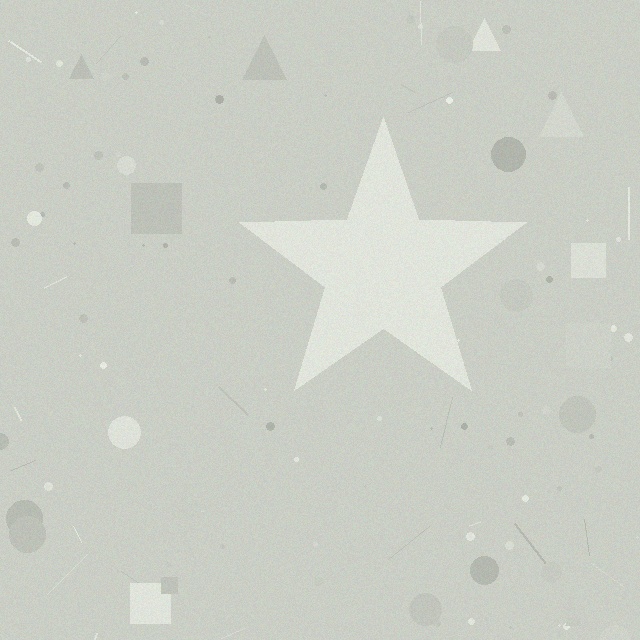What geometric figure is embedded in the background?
A star is embedded in the background.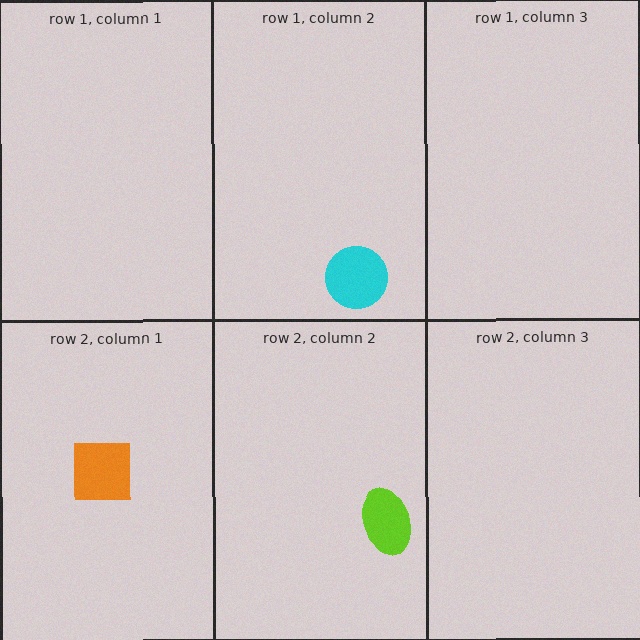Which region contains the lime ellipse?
The row 2, column 2 region.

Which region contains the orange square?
The row 2, column 1 region.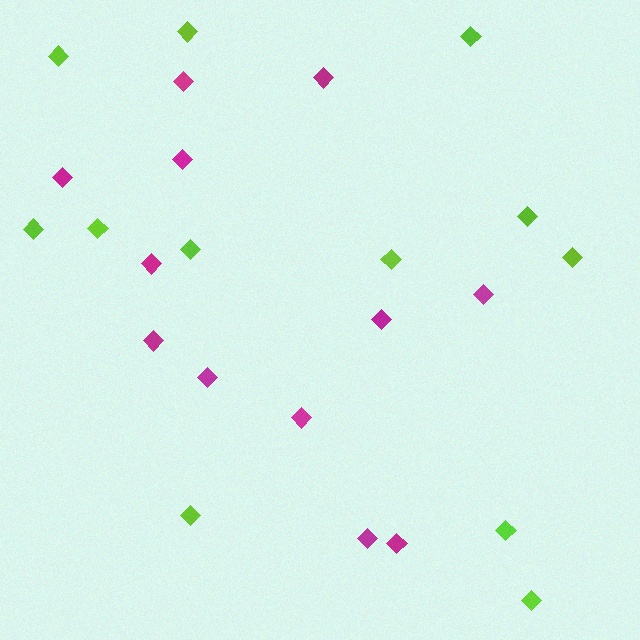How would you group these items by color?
There are 2 groups: one group of magenta diamonds (12) and one group of lime diamonds (12).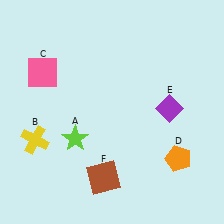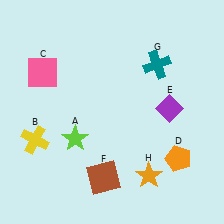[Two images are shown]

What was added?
A teal cross (G), an orange star (H) were added in Image 2.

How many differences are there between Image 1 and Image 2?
There are 2 differences between the two images.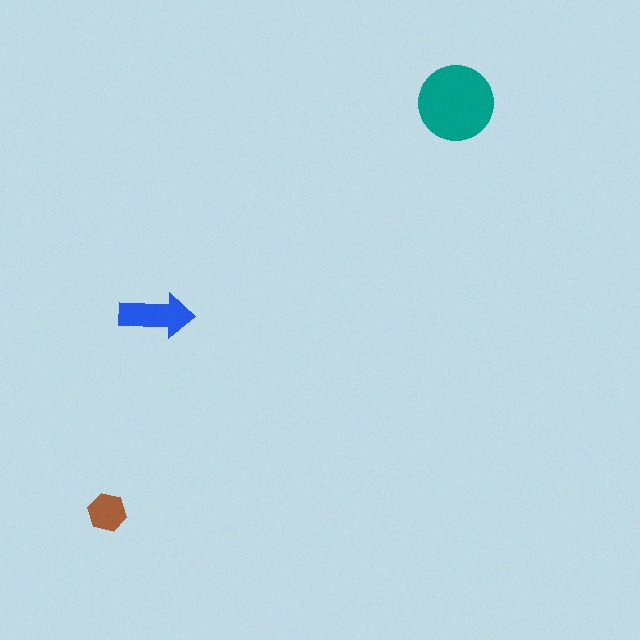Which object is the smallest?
The brown hexagon.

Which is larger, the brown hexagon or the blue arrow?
The blue arrow.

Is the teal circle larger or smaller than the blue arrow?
Larger.